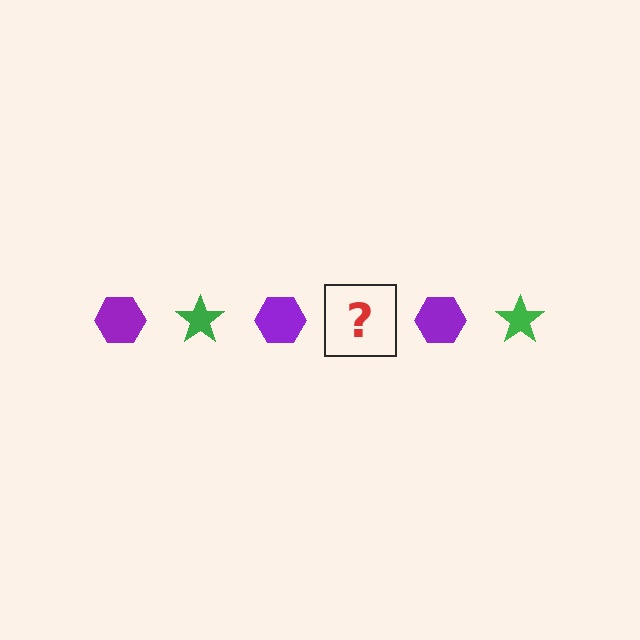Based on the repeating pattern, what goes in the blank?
The blank should be a green star.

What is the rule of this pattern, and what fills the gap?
The rule is that the pattern alternates between purple hexagon and green star. The gap should be filled with a green star.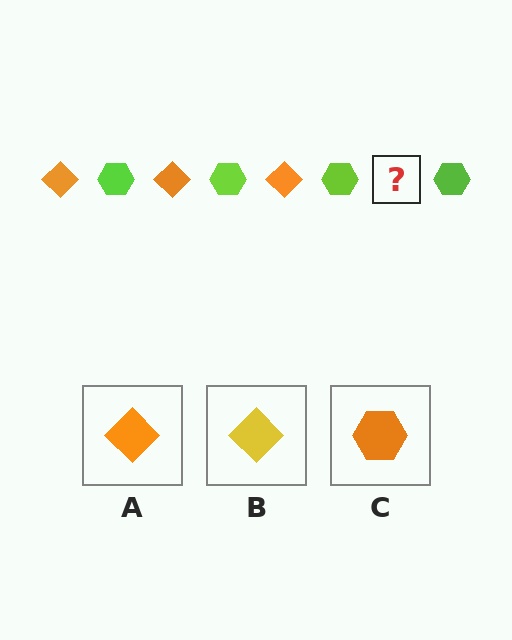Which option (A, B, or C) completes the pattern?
A.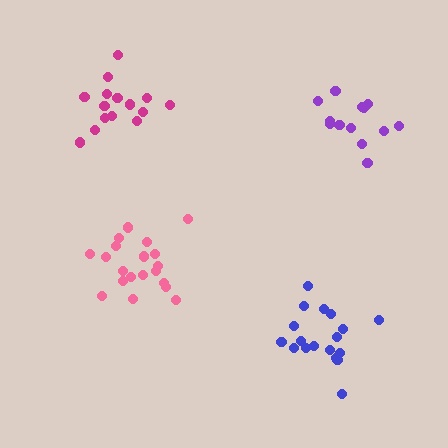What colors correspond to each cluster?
The clusters are colored: magenta, blue, pink, purple.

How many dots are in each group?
Group 1: 15 dots, Group 2: 18 dots, Group 3: 20 dots, Group 4: 14 dots (67 total).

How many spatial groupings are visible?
There are 4 spatial groupings.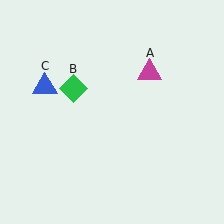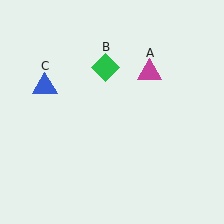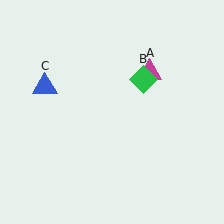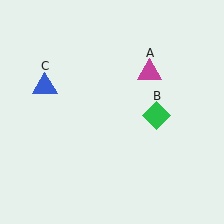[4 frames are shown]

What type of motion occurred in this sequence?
The green diamond (object B) rotated clockwise around the center of the scene.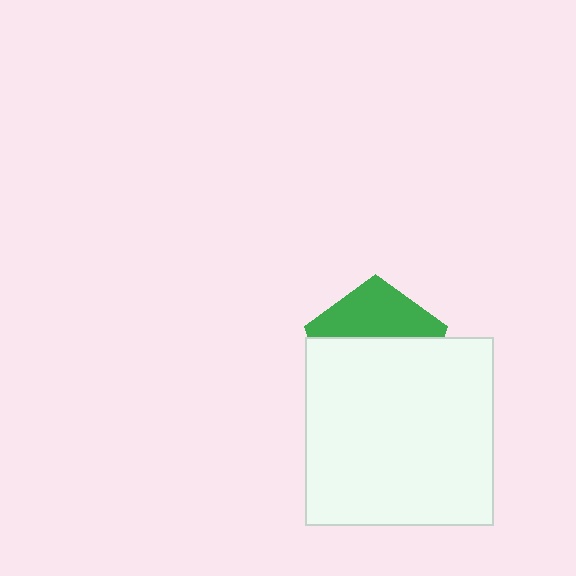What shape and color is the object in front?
The object in front is a white square.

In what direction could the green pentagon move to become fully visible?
The green pentagon could move up. That would shift it out from behind the white square entirely.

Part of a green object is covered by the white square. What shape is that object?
It is a pentagon.